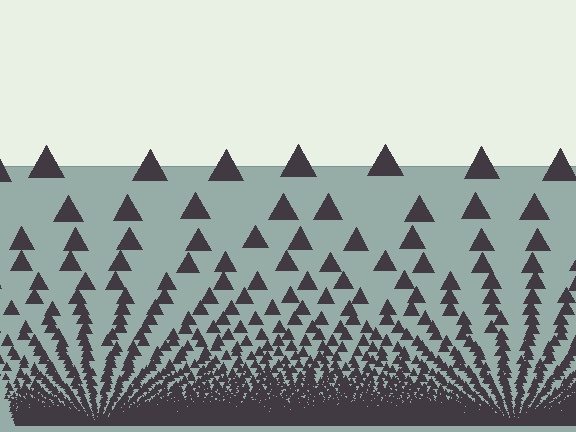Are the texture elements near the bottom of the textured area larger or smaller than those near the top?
Smaller. The gradient is inverted — elements near the bottom are smaller and denser.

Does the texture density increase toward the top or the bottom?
Density increases toward the bottom.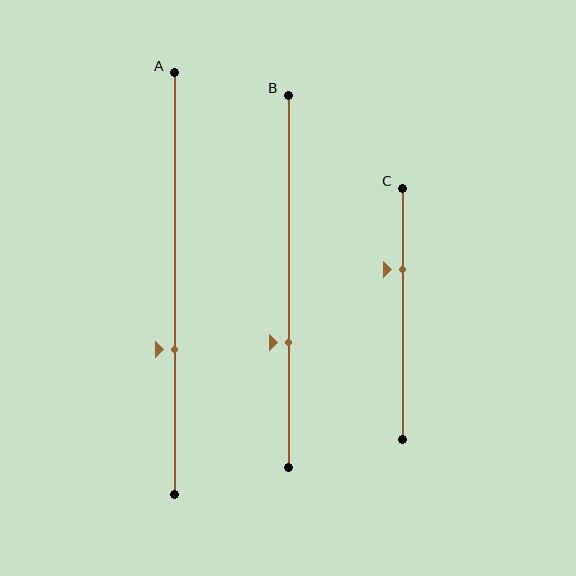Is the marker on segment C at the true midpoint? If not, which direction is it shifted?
No, the marker on segment C is shifted upward by about 18% of the segment length.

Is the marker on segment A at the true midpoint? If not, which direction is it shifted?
No, the marker on segment A is shifted downward by about 16% of the segment length.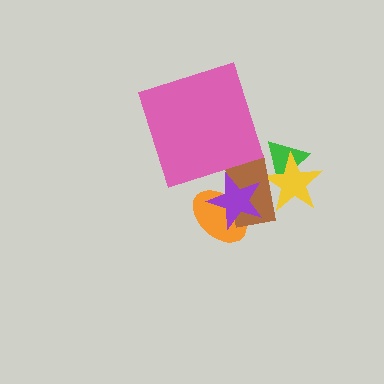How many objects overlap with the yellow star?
2 objects overlap with the yellow star.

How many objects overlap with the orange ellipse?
2 objects overlap with the orange ellipse.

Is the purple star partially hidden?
No, no other shape covers it.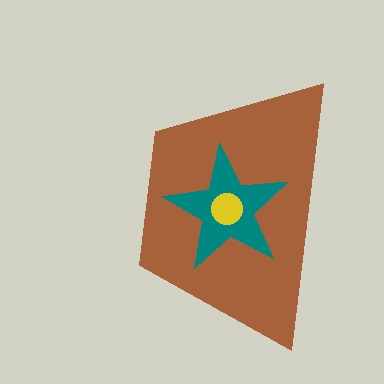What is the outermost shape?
The brown trapezoid.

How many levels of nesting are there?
3.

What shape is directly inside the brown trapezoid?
The teal star.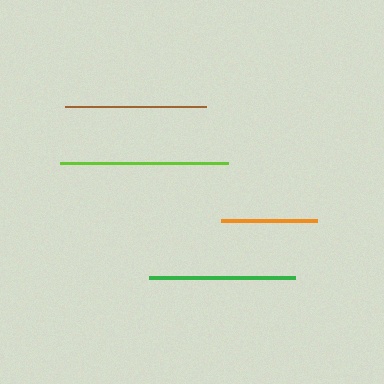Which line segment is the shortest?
The orange line is the shortest at approximately 96 pixels.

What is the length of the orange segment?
The orange segment is approximately 96 pixels long.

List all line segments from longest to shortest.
From longest to shortest: lime, green, brown, orange.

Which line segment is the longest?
The lime line is the longest at approximately 169 pixels.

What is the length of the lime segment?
The lime segment is approximately 169 pixels long.